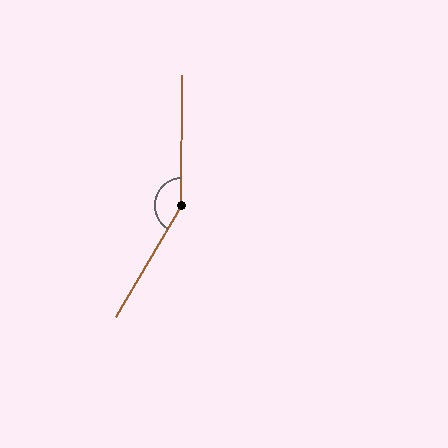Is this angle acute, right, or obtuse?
It is obtuse.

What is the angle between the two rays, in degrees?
Approximately 150 degrees.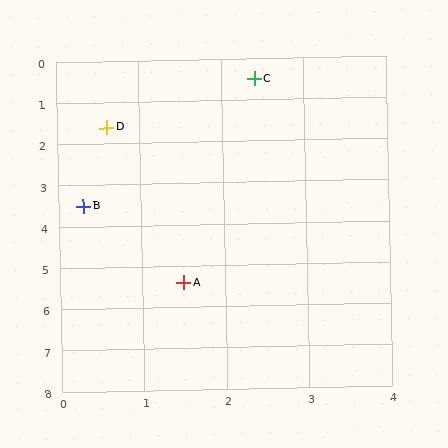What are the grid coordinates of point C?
Point C is at approximately (2.4, 0.5).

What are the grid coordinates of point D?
Point D is at approximately (0.6, 1.6).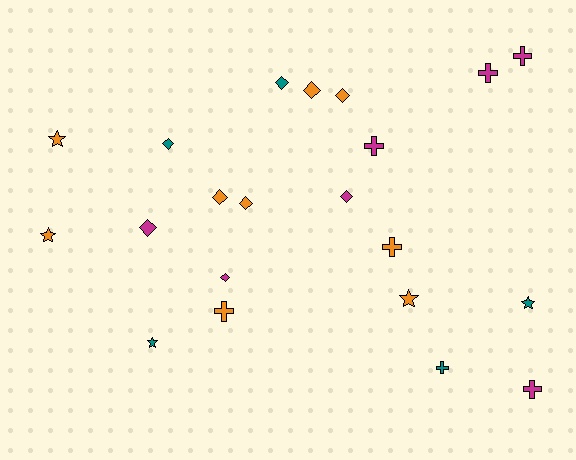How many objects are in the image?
There are 21 objects.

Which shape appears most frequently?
Diamond, with 9 objects.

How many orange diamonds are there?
There are 4 orange diamonds.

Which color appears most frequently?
Orange, with 9 objects.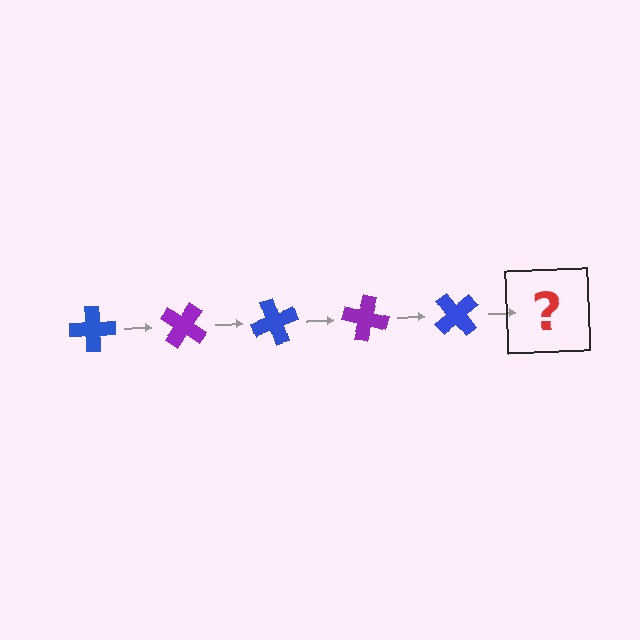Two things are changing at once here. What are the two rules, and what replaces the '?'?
The two rules are that it rotates 35 degrees each step and the color cycles through blue and purple. The '?' should be a purple cross, rotated 175 degrees from the start.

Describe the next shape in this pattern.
It should be a purple cross, rotated 175 degrees from the start.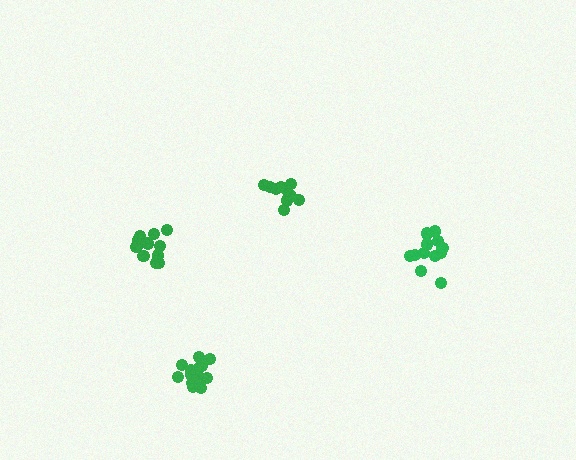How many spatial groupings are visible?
There are 4 spatial groupings.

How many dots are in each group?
Group 1: 12 dots, Group 2: 13 dots, Group 3: 14 dots, Group 4: 10 dots (49 total).